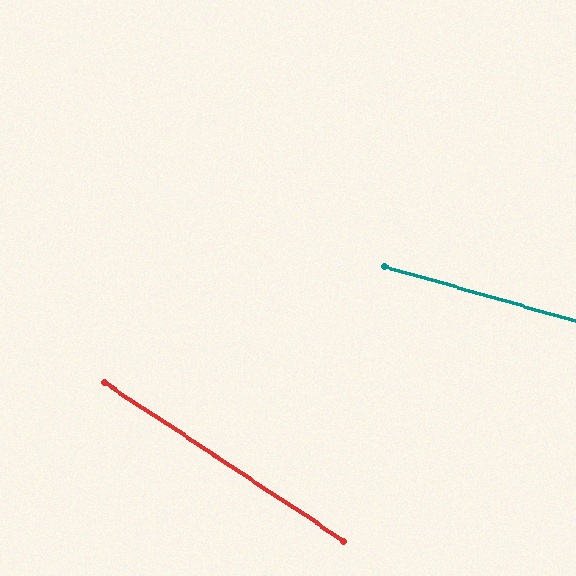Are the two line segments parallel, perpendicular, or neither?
Neither parallel nor perpendicular — they differ by about 17°.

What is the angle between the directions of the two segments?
Approximately 17 degrees.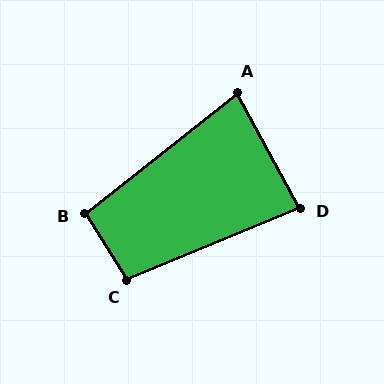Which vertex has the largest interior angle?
C, at approximately 100 degrees.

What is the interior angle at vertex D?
Approximately 84 degrees (acute).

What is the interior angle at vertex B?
Approximately 96 degrees (obtuse).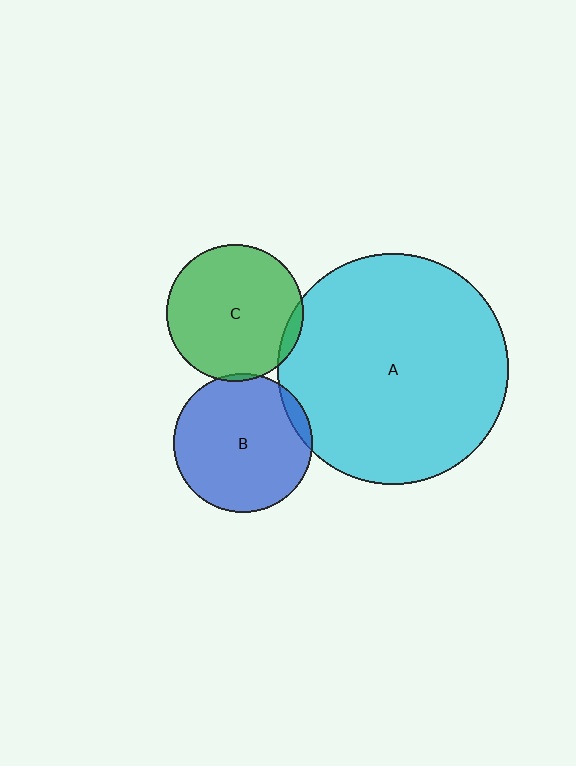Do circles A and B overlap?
Yes.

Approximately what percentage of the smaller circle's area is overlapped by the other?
Approximately 5%.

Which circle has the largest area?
Circle A (cyan).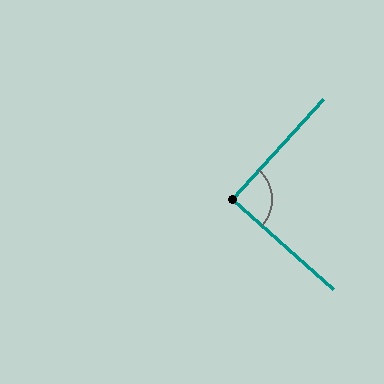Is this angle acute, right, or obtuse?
It is approximately a right angle.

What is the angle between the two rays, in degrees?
Approximately 89 degrees.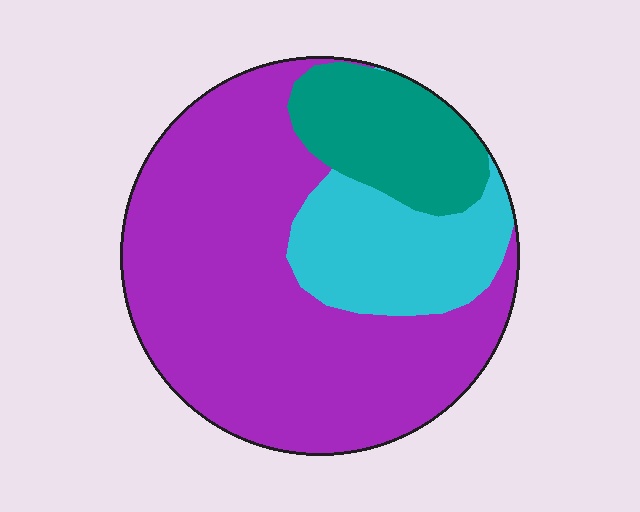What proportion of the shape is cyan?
Cyan covers about 20% of the shape.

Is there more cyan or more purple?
Purple.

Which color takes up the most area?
Purple, at roughly 65%.